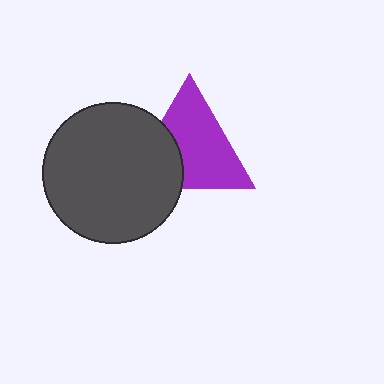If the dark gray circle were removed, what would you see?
You would see the complete purple triangle.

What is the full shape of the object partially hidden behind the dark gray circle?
The partially hidden object is a purple triangle.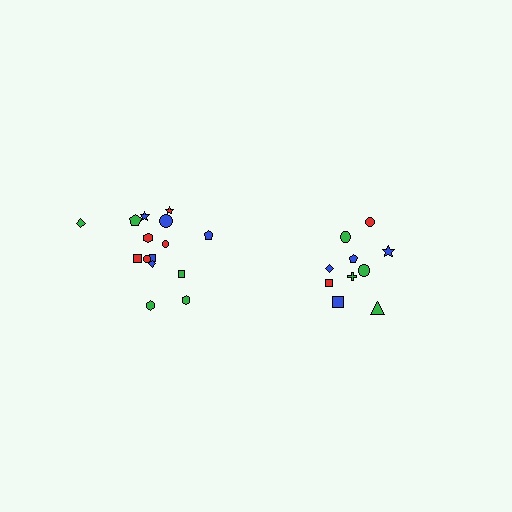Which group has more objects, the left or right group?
The left group.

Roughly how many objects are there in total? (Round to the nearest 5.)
Roughly 25 objects in total.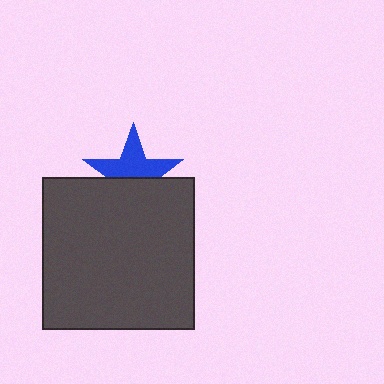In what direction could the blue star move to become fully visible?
The blue star could move up. That would shift it out from behind the dark gray square entirely.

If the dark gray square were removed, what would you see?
You would see the complete blue star.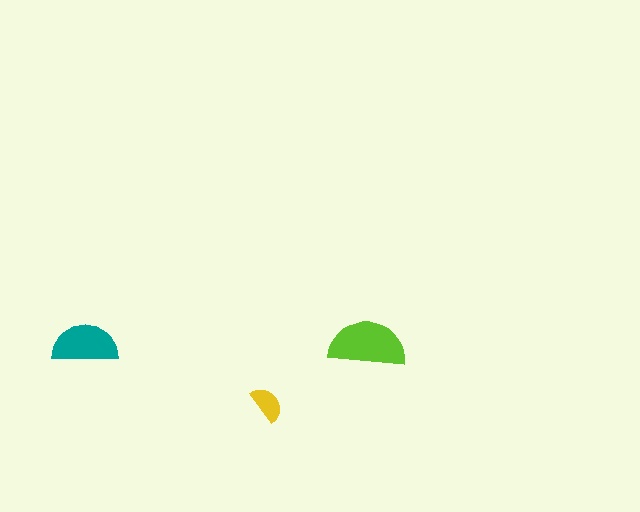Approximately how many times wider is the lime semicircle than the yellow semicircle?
About 2 times wider.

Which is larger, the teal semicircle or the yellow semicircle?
The teal one.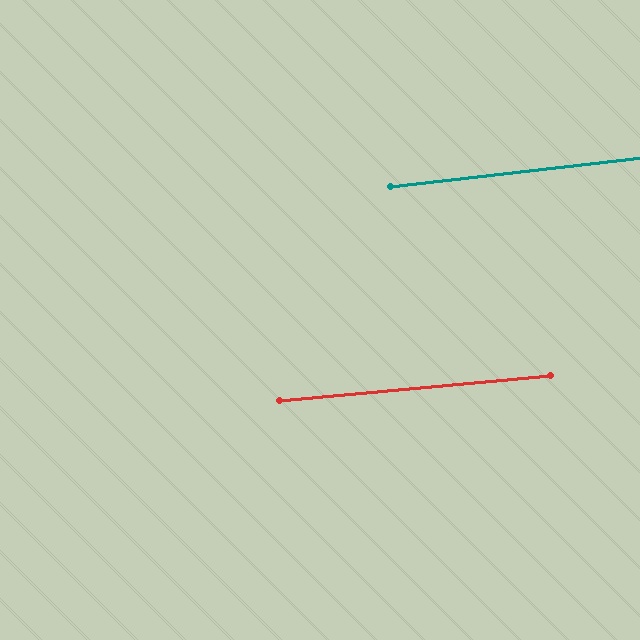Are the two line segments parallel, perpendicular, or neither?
Parallel — their directions differ by only 1.3°.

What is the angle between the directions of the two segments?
Approximately 1 degree.